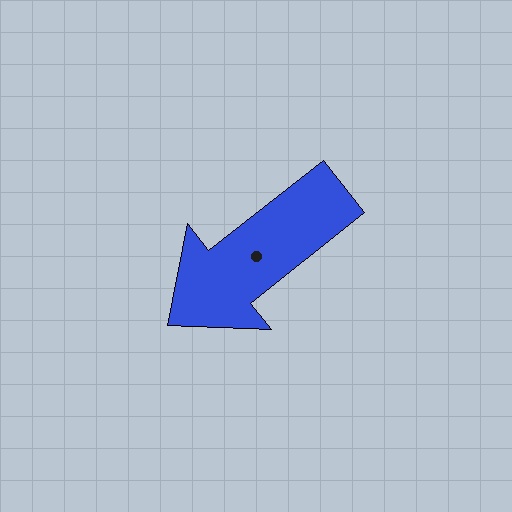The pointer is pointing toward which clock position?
Roughly 8 o'clock.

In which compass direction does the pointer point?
Southwest.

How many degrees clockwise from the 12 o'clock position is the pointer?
Approximately 232 degrees.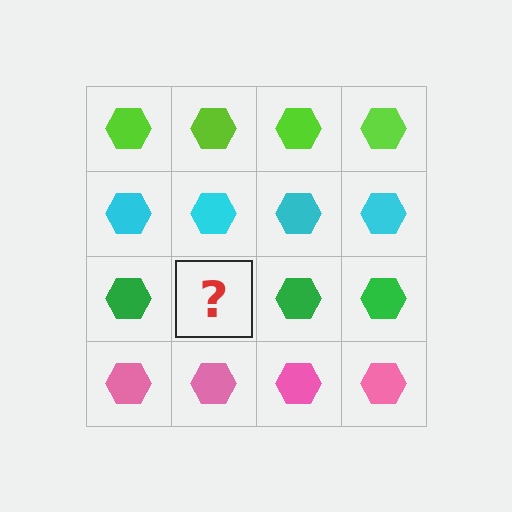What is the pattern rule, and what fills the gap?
The rule is that each row has a consistent color. The gap should be filled with a green hexagon.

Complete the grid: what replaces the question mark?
The question mark should be replaced with a green hexagon.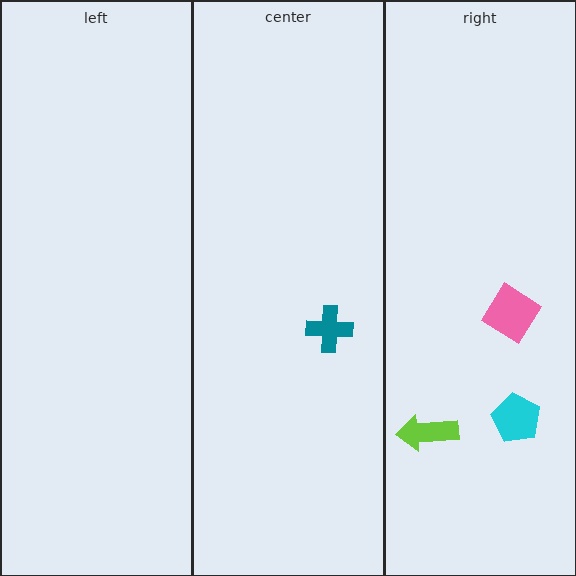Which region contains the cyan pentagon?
The right region.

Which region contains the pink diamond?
The right region.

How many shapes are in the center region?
1.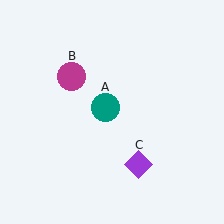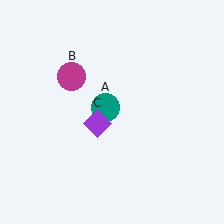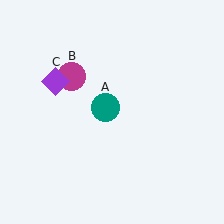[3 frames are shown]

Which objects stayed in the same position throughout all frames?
Teal circle (object A) and magenta circle (object B) remained stationary.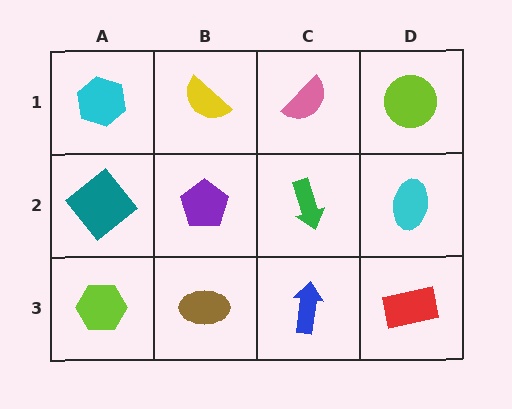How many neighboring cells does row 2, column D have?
3.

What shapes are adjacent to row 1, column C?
A green arrow (row 2, column C), a yellow semicircle (row 1, column B), a lime circle (row 1, column D).